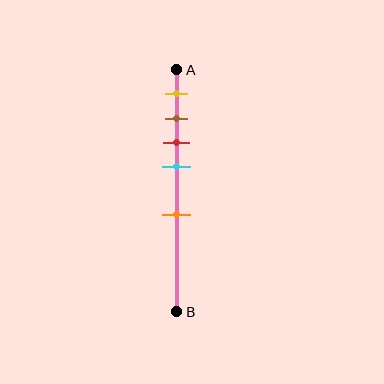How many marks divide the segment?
There are 5 marks dividing the segment.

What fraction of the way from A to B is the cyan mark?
The cyan mark is approximately 40% (0.4) of the way from A to B.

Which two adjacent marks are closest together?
The brown and red marks are the closest adjacent pair.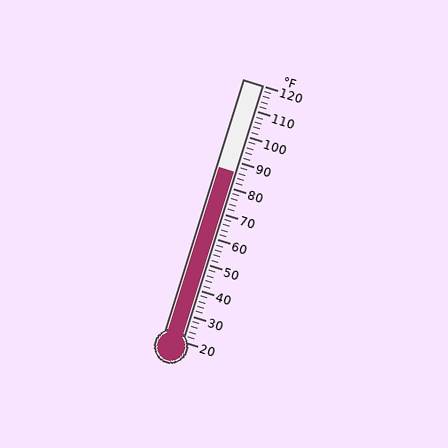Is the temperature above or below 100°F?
The temperature is below 100°F.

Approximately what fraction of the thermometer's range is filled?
The thermometer is filled to approximately 65% of its range.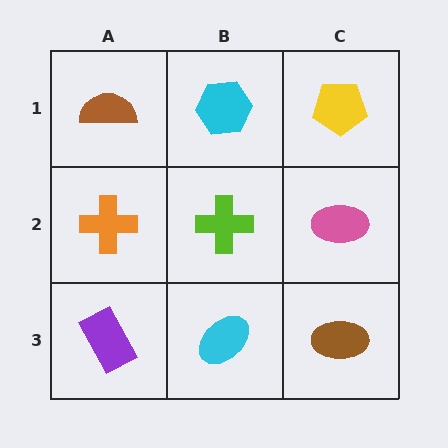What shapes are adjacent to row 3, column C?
A pink ellipse (row 2, column C), a cyan ellipse (row 3, column B).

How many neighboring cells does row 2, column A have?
3.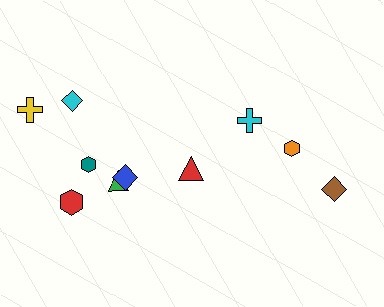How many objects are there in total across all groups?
There are 10 objects.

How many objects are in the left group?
There are 6 objects.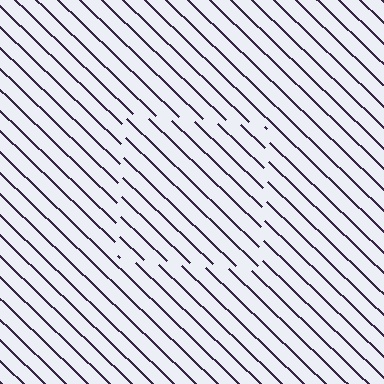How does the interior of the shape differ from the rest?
The interior of the shape contains the same grating, shifted by half a period — the contour is defined by the phase discontinuity where line-ends from the inner and outer gratings abut.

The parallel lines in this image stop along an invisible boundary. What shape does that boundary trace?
An illusory square. The interior of the shape contains the same grating, shifted by half a period — the contour is defined by the phase discontinuity where line-ends from the inner and outer gratings abut.